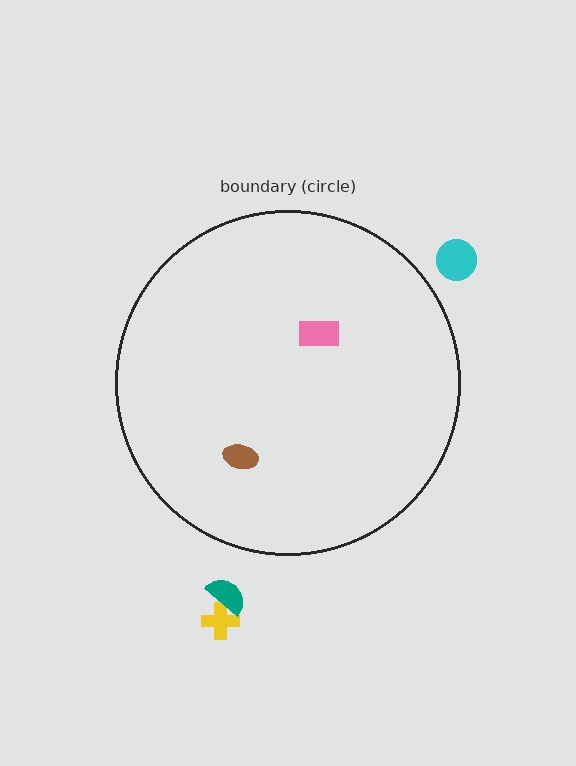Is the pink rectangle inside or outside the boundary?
Inside.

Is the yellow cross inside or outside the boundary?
Outside.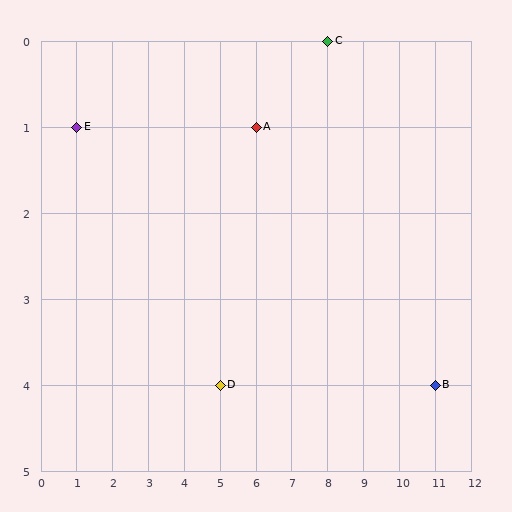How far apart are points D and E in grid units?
Points D and E are 4 columns and 3 rows apart (about 5.0 grid units diagonally).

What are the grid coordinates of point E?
Point E is at grid coordinates (1, 1).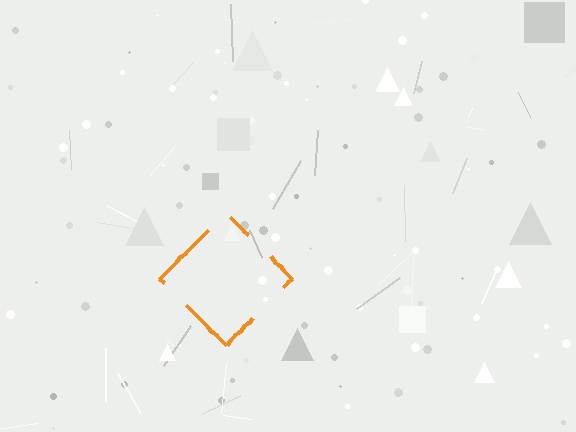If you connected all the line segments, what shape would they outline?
They would outline a diamond.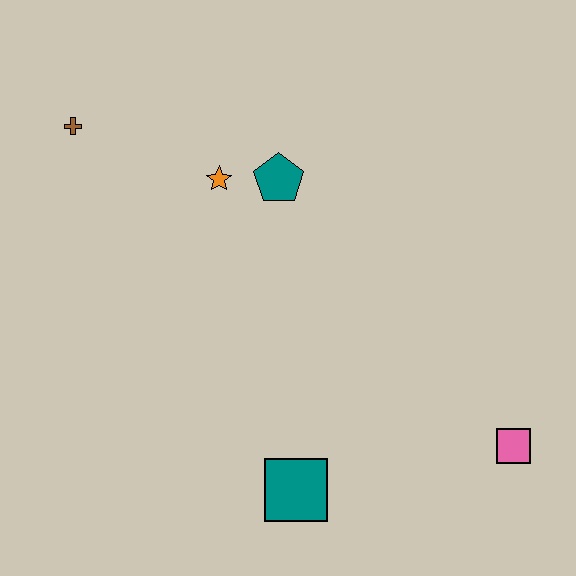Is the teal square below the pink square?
Yes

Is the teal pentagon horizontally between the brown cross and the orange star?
No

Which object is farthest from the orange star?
The pink square is farthest from the orange star.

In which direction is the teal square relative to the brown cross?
The teal square is below the brown cross.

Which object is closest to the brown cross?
The orange star is closest to the brown cross.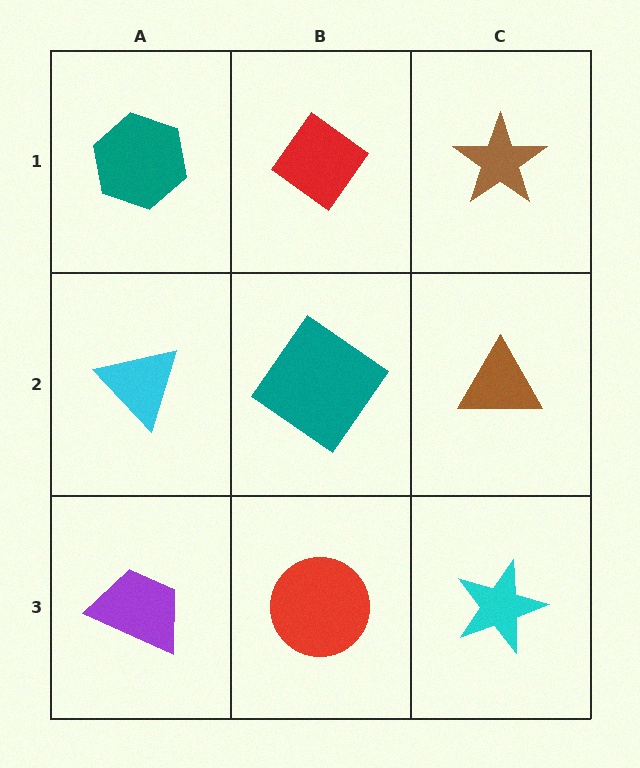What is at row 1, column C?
A brown star.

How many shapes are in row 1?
3 shapes.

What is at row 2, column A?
A cyan triangle.